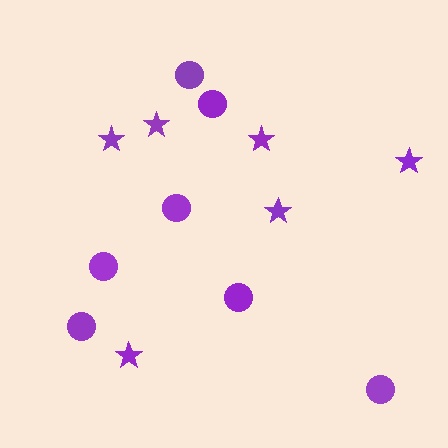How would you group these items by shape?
There are 2 groups: one group of stars (6) and one group of circles (7).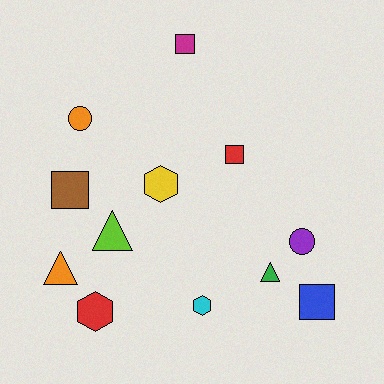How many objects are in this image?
There are 12 objects.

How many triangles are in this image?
There are 3 triangles.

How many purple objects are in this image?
There is 1 purple object.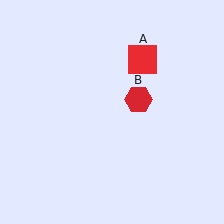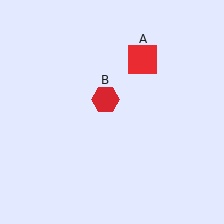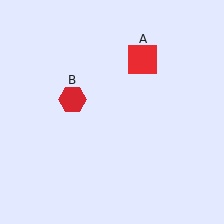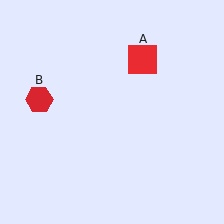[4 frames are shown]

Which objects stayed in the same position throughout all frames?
Red square (object A) remained stationary.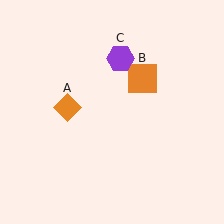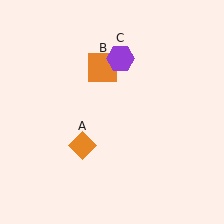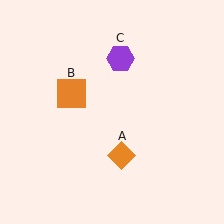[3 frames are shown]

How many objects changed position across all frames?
2 objects changed position: orange diamond (object A), orange square (object B).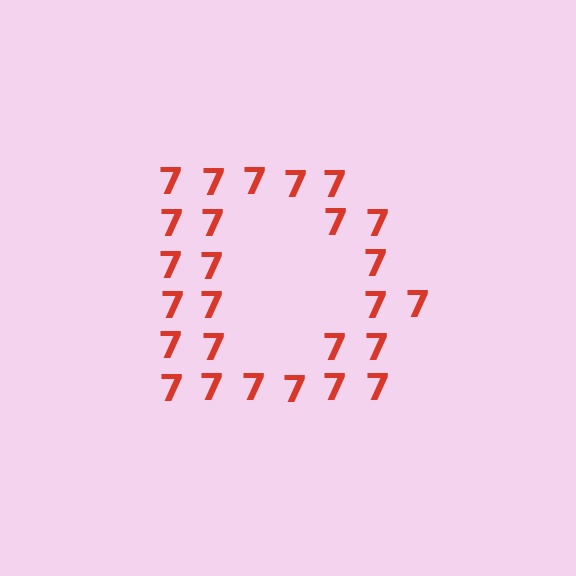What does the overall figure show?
The overall figure shows the letter D.